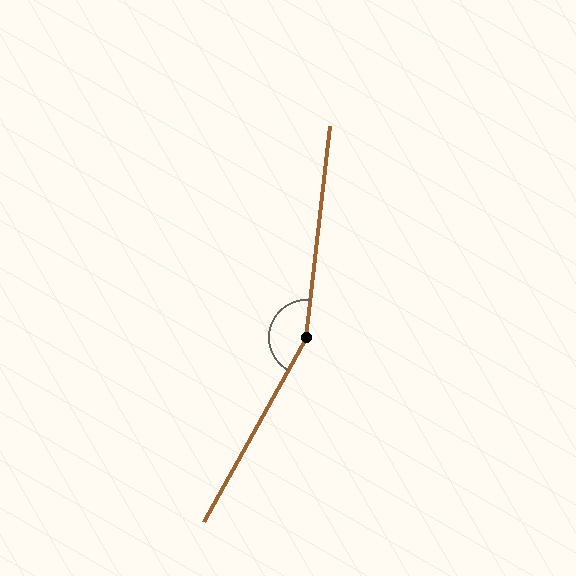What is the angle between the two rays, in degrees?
Approximately 158 degrees.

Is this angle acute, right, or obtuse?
It is obtuse.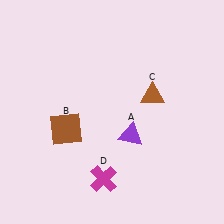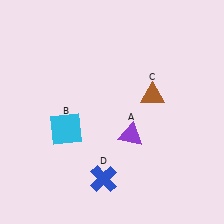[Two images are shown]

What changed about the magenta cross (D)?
In Image 1, D is magenta. In Image 2, it changed to blue.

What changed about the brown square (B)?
In Image 1, B is brown. In Image 2, it changed to cyan.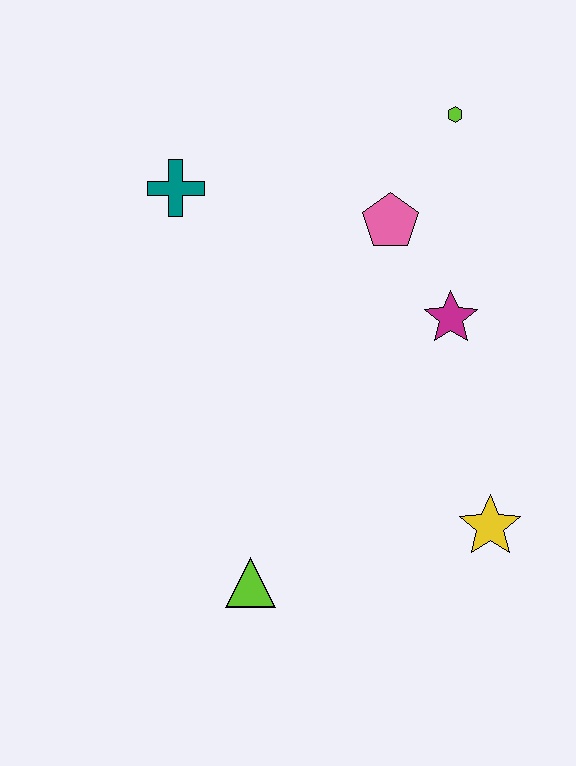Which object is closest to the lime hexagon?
The pink pentagon is closest to the lime hexagon.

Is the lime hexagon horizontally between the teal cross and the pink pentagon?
No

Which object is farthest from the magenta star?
The lime triangle is farthest from the magenta star.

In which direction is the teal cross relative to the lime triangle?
The teal cross is above the lime triangle.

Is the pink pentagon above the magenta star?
Yes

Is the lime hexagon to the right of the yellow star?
No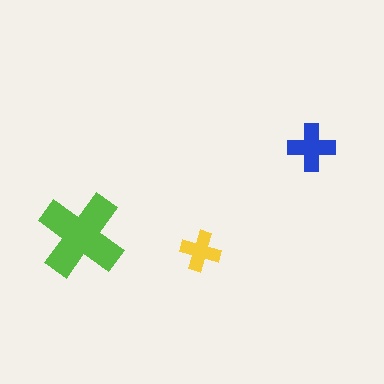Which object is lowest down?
The yellow cross is bottommost.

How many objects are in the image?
There are 3 objects in the image.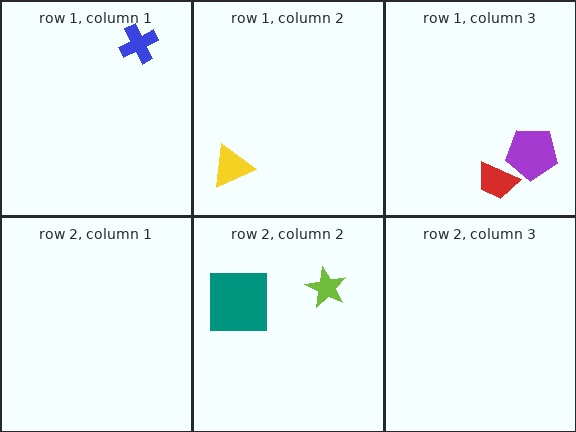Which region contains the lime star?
The row 2, column 2 region.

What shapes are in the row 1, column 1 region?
The blue cross.